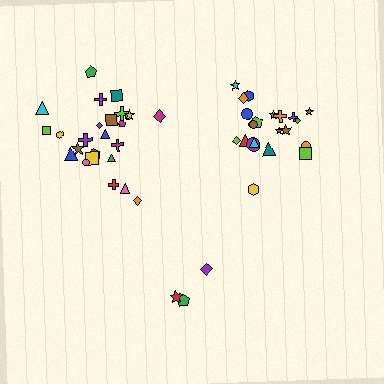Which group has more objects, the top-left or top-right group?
The top-left group.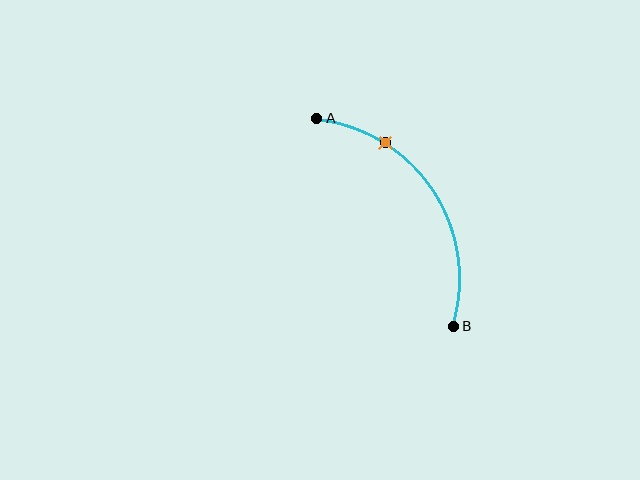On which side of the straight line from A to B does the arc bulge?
The arc bulges to the right of the straight line connecting A and B.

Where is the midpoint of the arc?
The arc midpoint is the point on the curve farthest from the straight line joining A and B. It sits to the right of that line.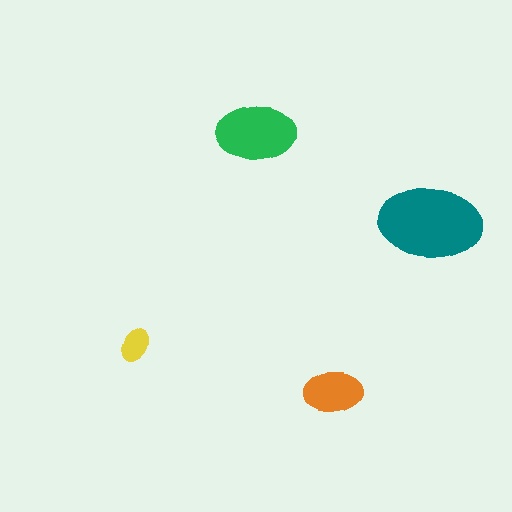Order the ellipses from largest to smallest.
the teal one, the green one, the orange one, the yellow one.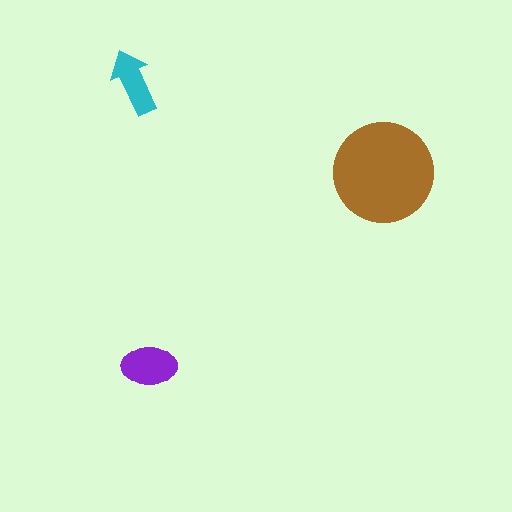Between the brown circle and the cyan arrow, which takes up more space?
The brown circle.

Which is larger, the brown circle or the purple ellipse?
The brown circle.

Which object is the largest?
The brown circle.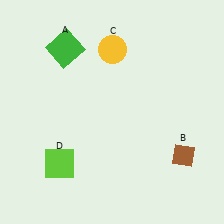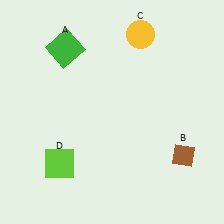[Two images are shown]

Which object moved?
The yellow circle (C) moved right.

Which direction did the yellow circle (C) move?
The yellow circle (C) moved right.